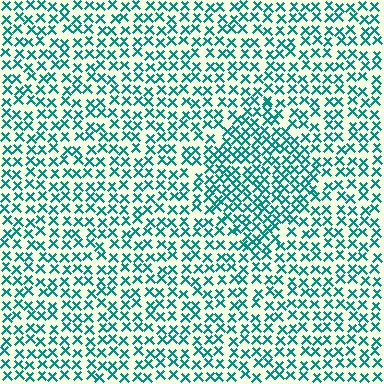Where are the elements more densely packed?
The elements are more densely packed inside the diamond boundary.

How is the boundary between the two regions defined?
The boundary is defined by a change in element density (approximately 1.5x ratio). All elements are the same color, size, and shape.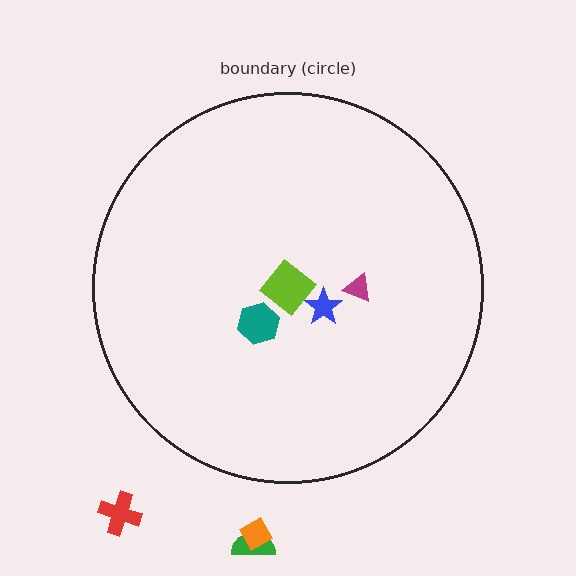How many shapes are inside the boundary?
4 inside, 3 outside.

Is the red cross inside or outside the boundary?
Outside.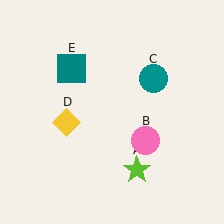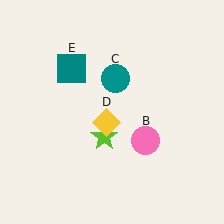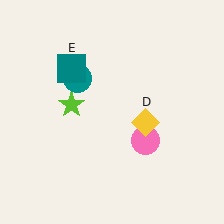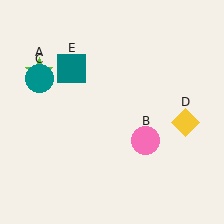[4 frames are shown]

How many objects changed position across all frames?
3 objects changed position: lime star (object A), teal circle (object C), yellow diamond (object D).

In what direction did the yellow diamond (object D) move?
The yellow diamond (object D) moved right.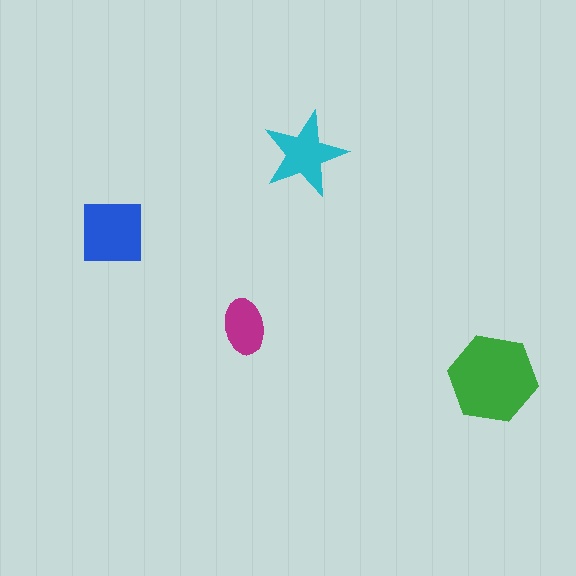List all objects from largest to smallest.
The green hexagon, the blue square, the cyan star, the magenta ellipse.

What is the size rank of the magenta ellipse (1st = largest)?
4th.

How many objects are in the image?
There are 4 objects in the image.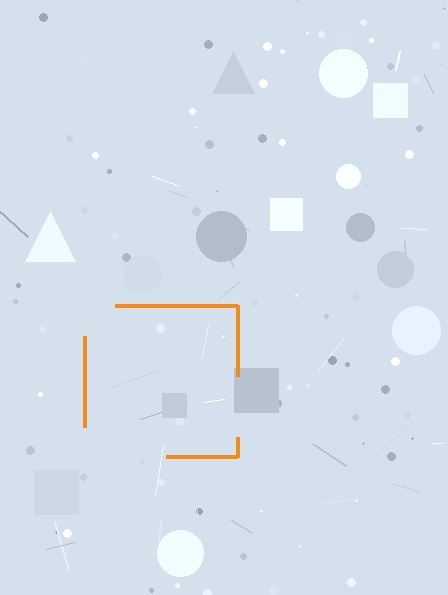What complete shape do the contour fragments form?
The contour fragments form a square.